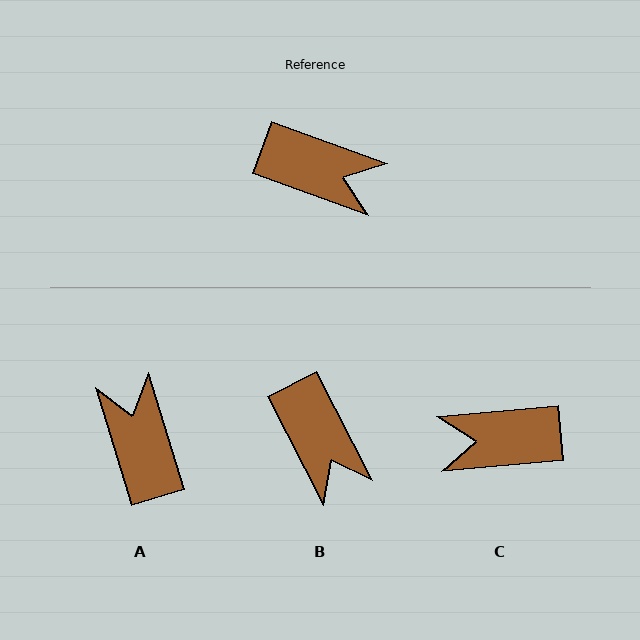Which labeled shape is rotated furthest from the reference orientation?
C, about 155 degrees away.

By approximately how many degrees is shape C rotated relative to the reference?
Approximately 155 degrees clockwise.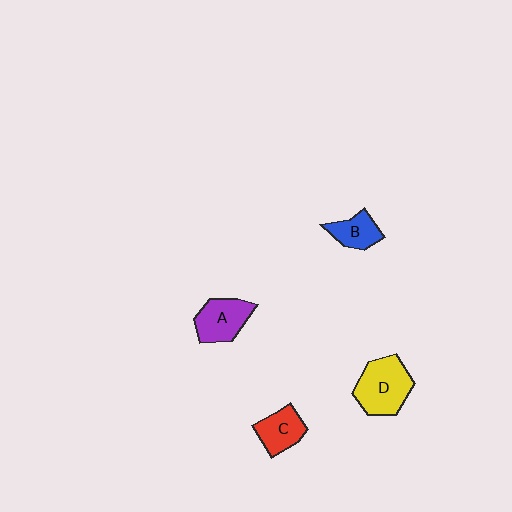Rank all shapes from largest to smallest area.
From largest to smallest: D (yellow), A (purple), C (red), B (blue).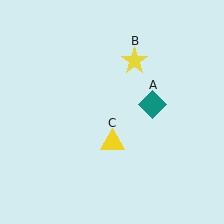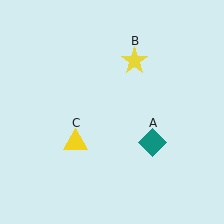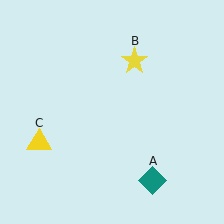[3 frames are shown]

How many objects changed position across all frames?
2 objects changed position: teal diamond (object A), yellow triangle (object C).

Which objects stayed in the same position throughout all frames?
Yellow star (object B) remained stationary.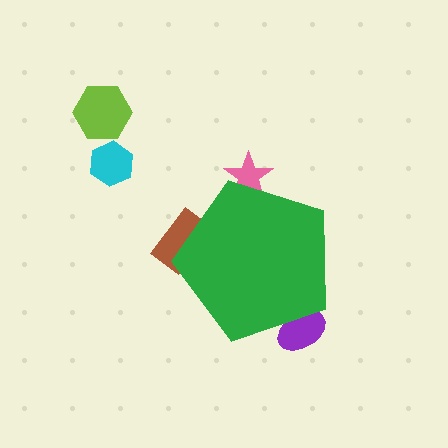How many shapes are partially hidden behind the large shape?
3 shapes are partially hidden.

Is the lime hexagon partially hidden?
No, the lime hexagon is fully visible.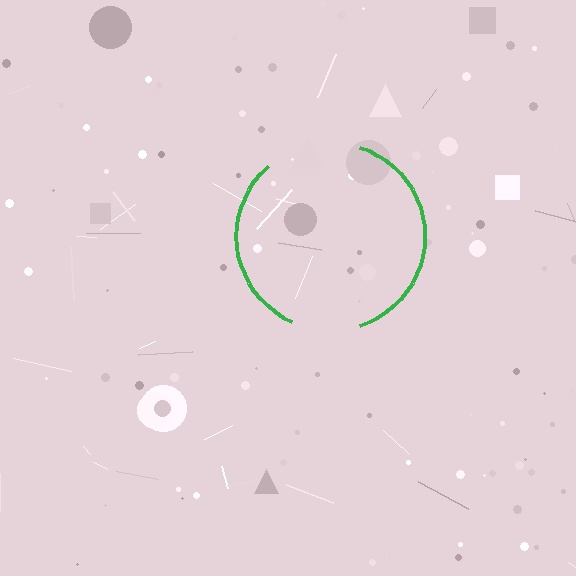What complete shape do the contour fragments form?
The contour fragments form a circle.